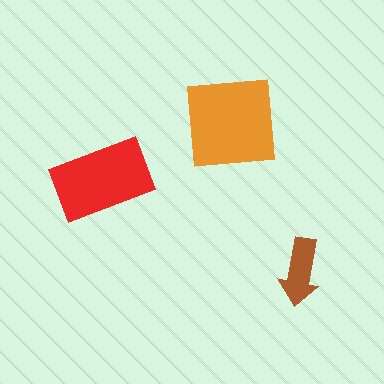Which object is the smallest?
The brown arrow.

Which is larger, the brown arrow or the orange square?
The orange square.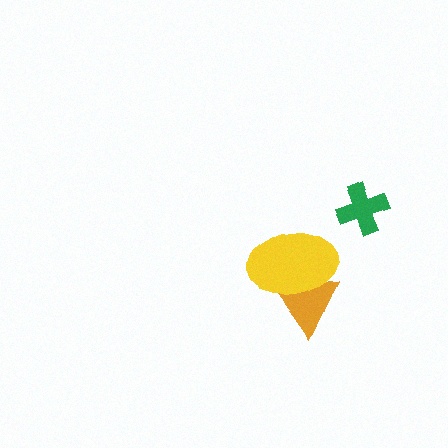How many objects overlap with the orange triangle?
1 object overlaps with the orange triangle.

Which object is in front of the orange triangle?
The yellow ellipse is in front of the orange triangle.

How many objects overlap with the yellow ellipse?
1 object overlaps with the yellow ellipse.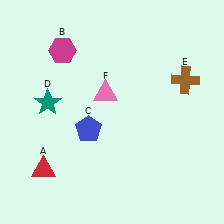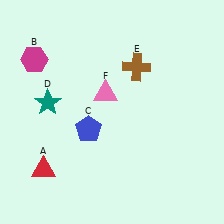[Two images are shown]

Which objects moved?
The objects that moved are: the magenta hexagon (B), the brown cross (E).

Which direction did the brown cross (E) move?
The brown cross (E) moved left.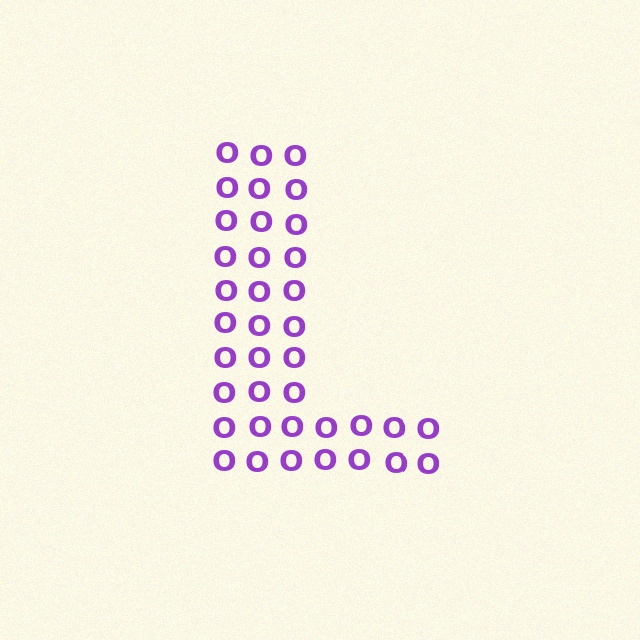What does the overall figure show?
The overall figure shows the letter L.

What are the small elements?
The small elements are letter O's.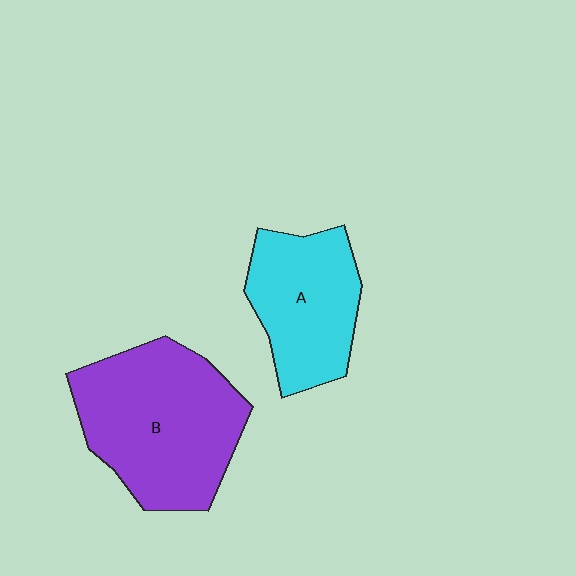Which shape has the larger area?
Shape B (purple).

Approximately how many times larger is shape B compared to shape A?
Approximately 1.5 times.